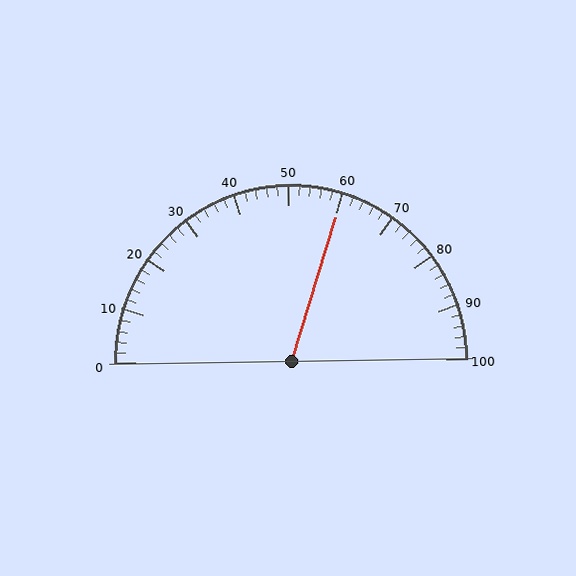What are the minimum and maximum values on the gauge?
The gauge ranges from 0 to 100.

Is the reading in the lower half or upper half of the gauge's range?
The reading is in the upper half of the range (0 to 100).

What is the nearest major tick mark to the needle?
The nearest major tick mark is 60.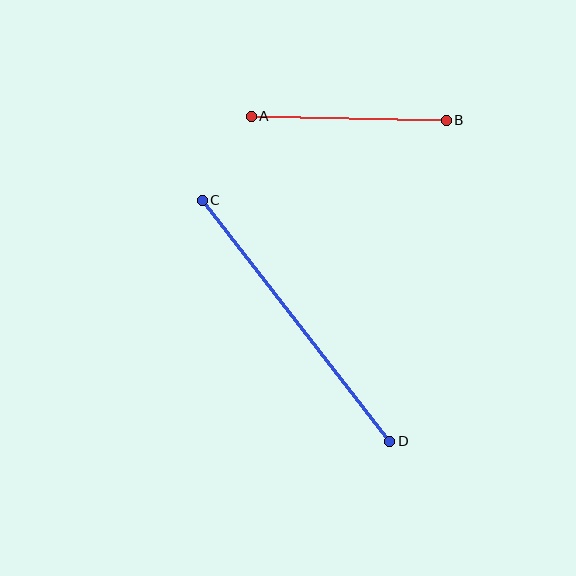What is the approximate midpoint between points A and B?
The midpoint is at approximately (349, 118) pixels.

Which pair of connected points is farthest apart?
Points C and D are farthest apart.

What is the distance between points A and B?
The distance is approximately 195 pixels.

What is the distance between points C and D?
The distance is approximately 305 pixels.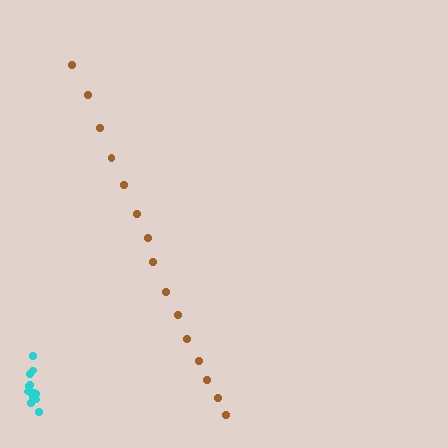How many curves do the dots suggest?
There are 2 distinct paths.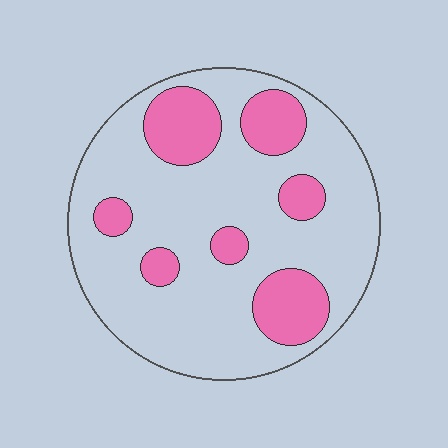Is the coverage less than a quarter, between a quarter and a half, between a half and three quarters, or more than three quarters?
Less than a quarter.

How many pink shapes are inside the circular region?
7.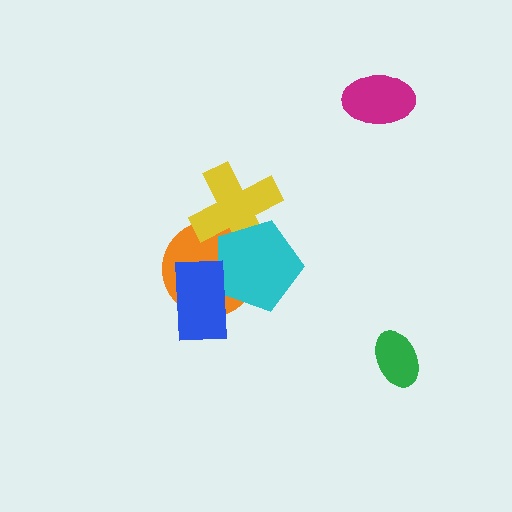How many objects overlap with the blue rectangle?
2 objects overlap with the blue rectangle.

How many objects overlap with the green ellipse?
0 objects overlap with the green ellipse.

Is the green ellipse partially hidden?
No, no other shape covers it.